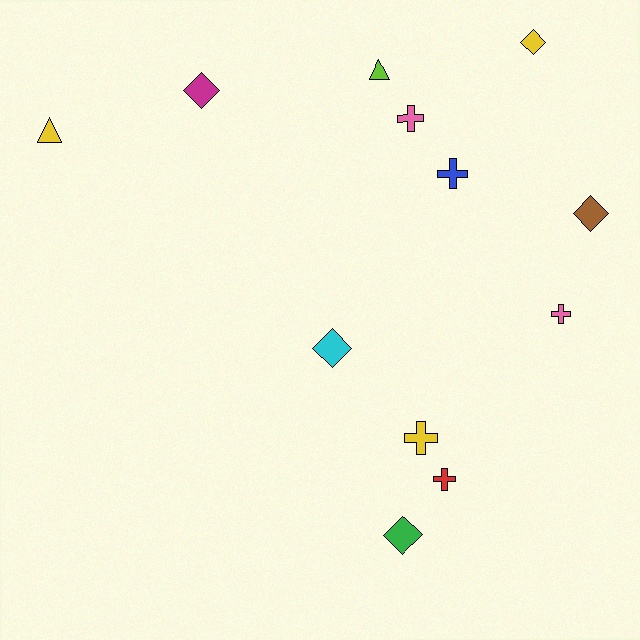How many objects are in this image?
There are 12 objects.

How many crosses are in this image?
There are 5 crosses.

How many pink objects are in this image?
There are 2 pink objects.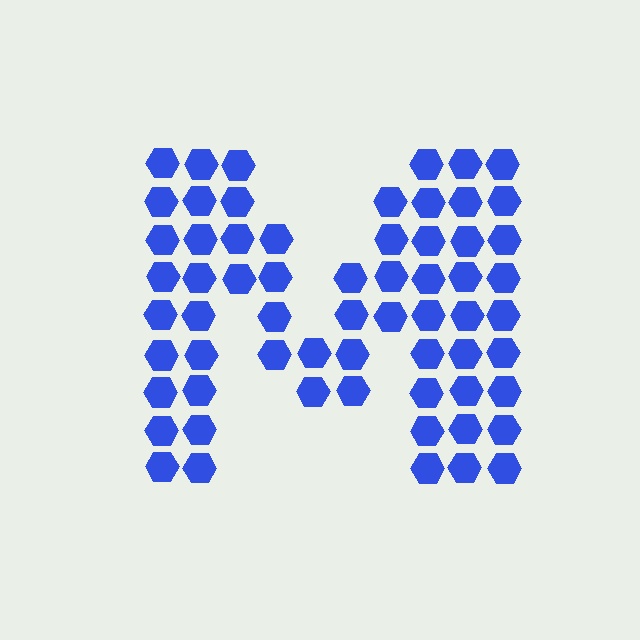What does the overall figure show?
The overall figure shows the letter M.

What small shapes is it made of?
It is made of small hexagons.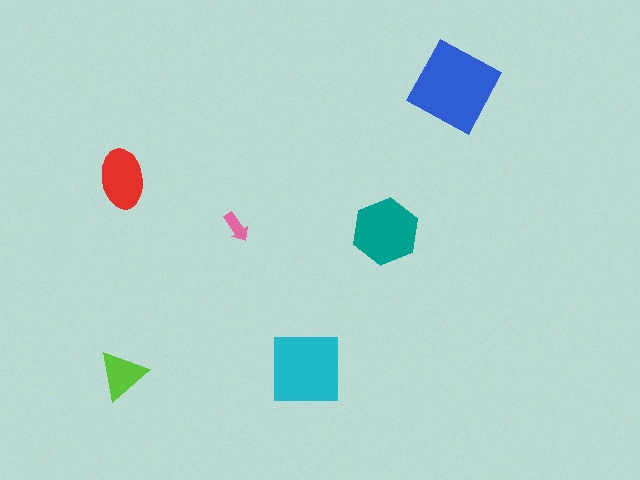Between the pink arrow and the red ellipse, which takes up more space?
The red ellipse.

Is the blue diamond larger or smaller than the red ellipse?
Larger.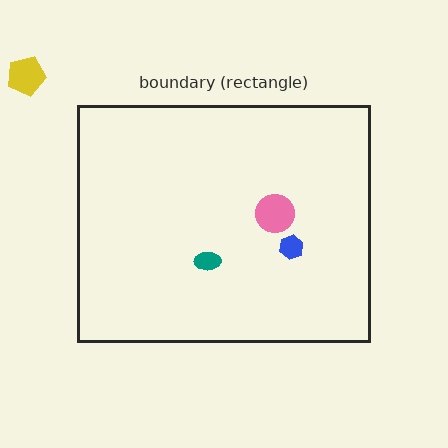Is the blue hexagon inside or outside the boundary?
Inside.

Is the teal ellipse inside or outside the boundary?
Inside.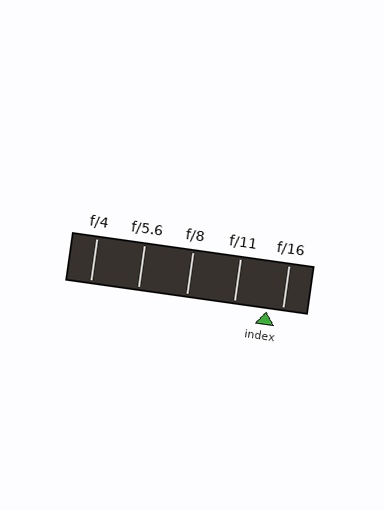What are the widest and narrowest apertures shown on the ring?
The widest aperture shown is f/4 and the narrowest is f/16.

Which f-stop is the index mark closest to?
The index mark is closest to f/16.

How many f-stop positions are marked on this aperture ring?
There are 5 f-stop positions marked.